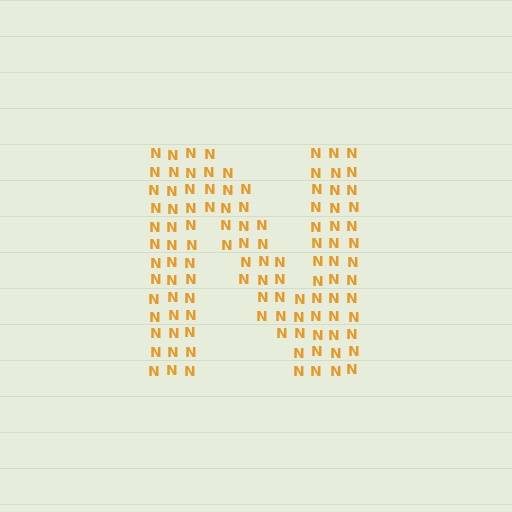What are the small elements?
The small elements are letter N's.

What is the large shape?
The large shape is the letter N.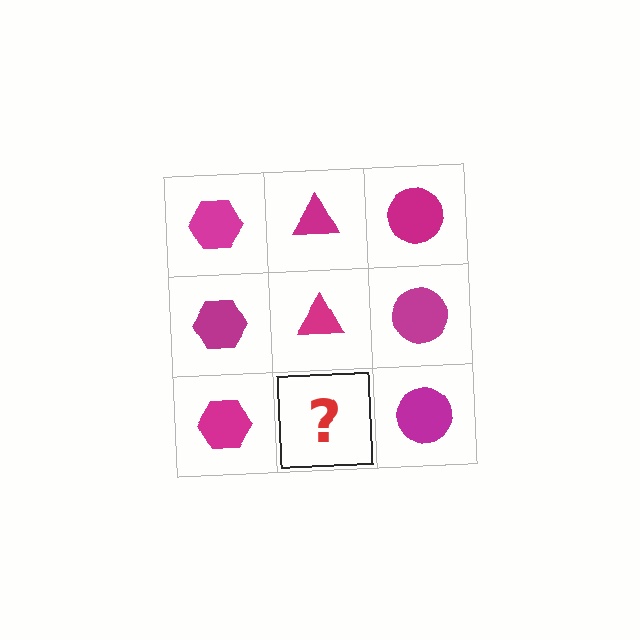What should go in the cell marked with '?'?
The missing cell should contain a magenta triangle.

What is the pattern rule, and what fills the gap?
The rule is that each column has a consistent shape. The gap should be filled with a magenta triangle.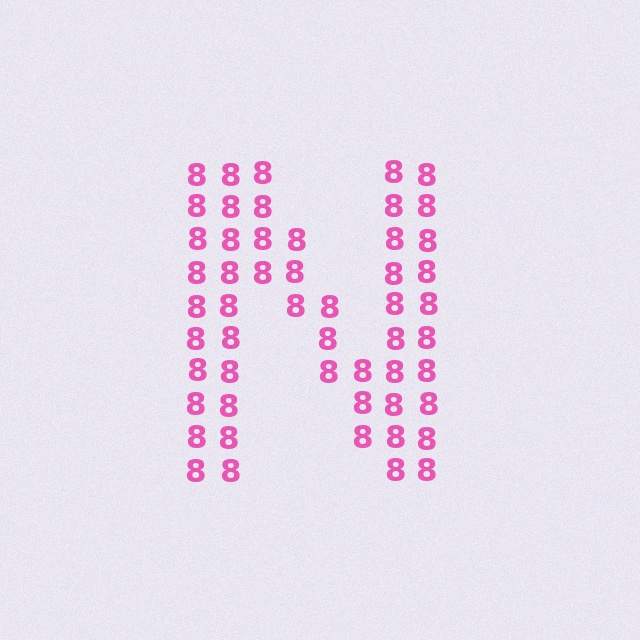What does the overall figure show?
The overall figure shows the letter N.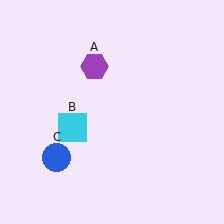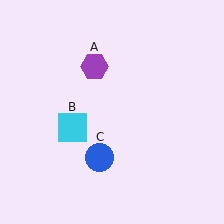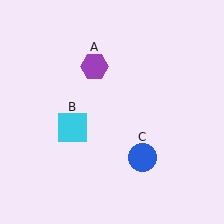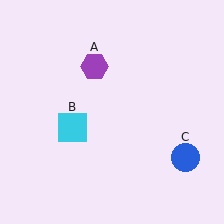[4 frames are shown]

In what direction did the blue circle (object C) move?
The blue circle (object C) moved right.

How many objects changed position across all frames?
1 object changed position: blue circle (object C).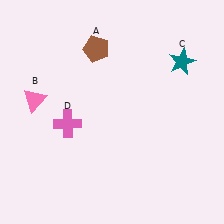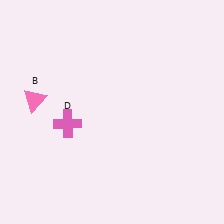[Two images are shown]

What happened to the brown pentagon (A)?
The brown pentagon (A) was removed in Image 2. It was in the top-left area of Image 1.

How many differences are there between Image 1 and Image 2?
There are 2 differences between the two images.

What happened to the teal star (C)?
The teal star (C) was removed in Image 2. It was in the top-right area of Image 1.